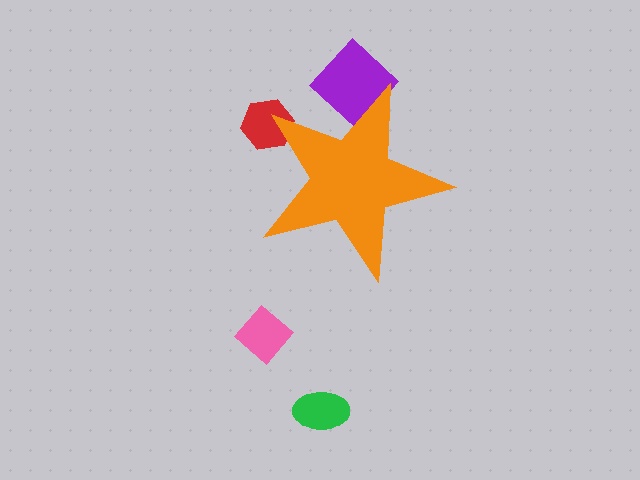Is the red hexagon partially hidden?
Yes, the red hexagon is partially hidden behind the orange star.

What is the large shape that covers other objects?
An orange star.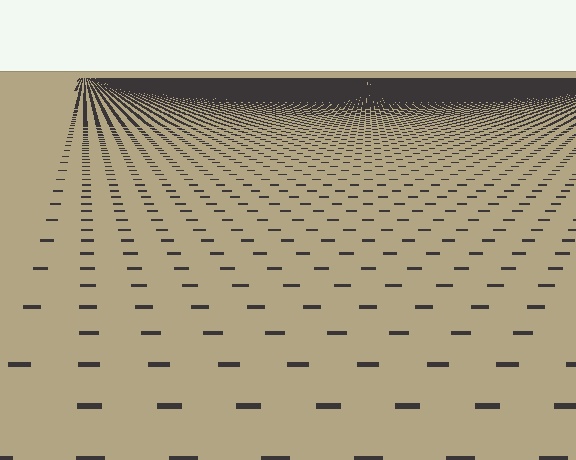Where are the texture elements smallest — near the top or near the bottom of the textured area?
Near the top.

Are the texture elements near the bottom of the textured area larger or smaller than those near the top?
Larger. Near the bottom, elements are closer to the viewer and appear at a bigger on-screen size.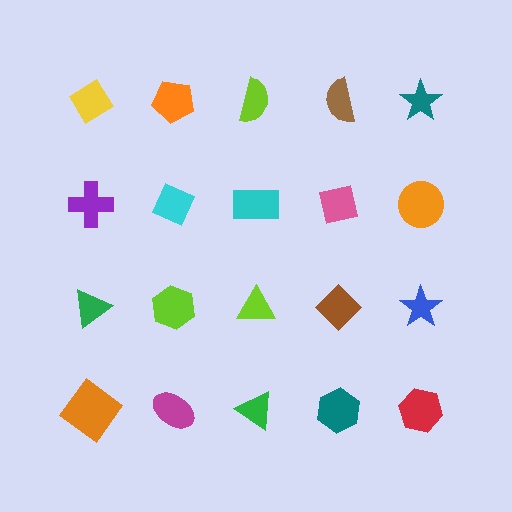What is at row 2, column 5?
An orange circle.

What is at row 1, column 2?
An orange pentagon.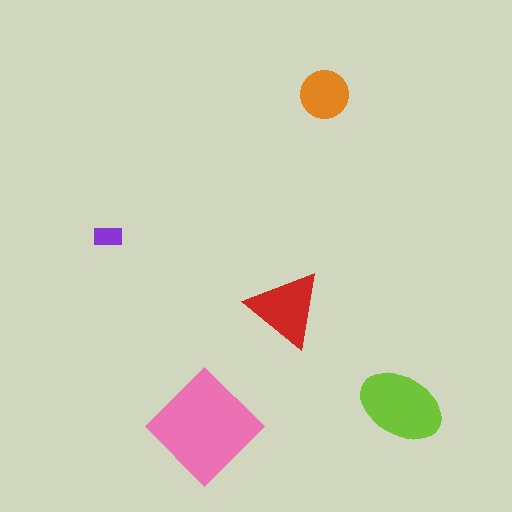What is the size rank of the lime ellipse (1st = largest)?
2nd.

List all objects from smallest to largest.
The purple rectangle, the orange circle, the red triangle, the lime ellipse, the pink diamond.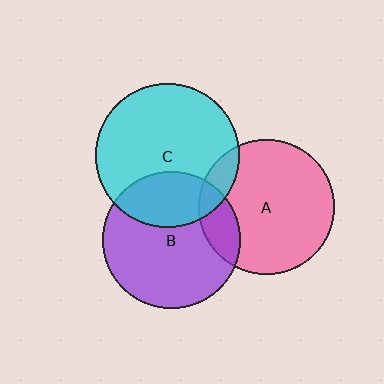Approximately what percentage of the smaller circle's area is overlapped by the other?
Approximately 30%.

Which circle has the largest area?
Circle C (cyan).